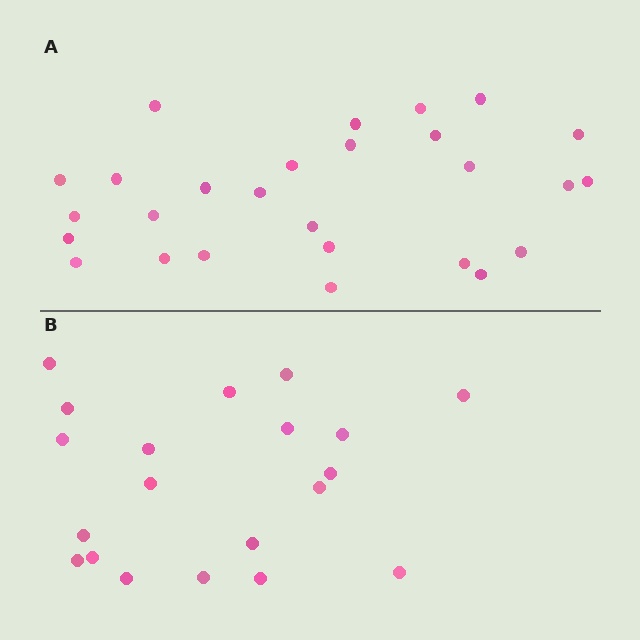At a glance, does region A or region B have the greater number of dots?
Region A (the top region) has more dots.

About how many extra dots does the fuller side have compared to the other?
Region A has roughly 8 or so more dots than region B.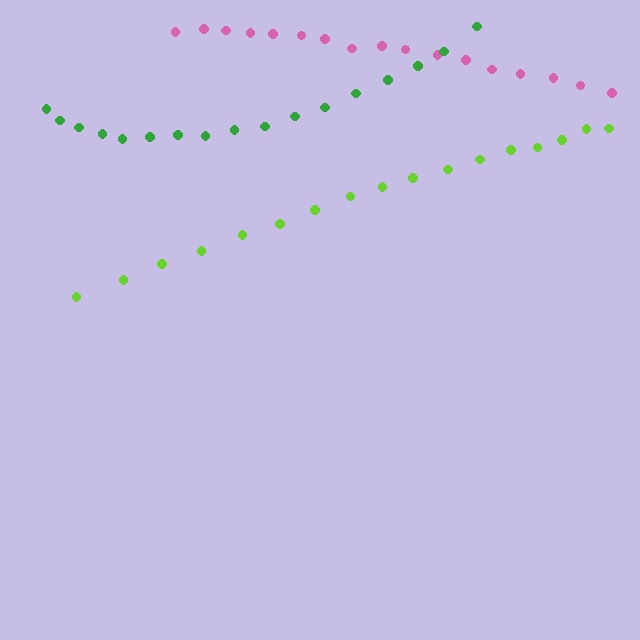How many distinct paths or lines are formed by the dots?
There are 3 distinct paths.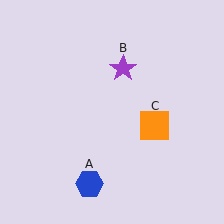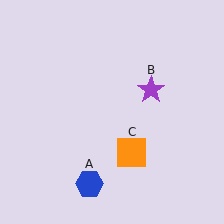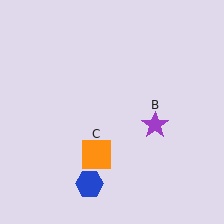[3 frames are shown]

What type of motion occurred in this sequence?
The purple star (object B), orange square (object C) rotated clockwise around the center of the scene.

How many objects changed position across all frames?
2 objects changed position: purple star (object B), orange square (object C).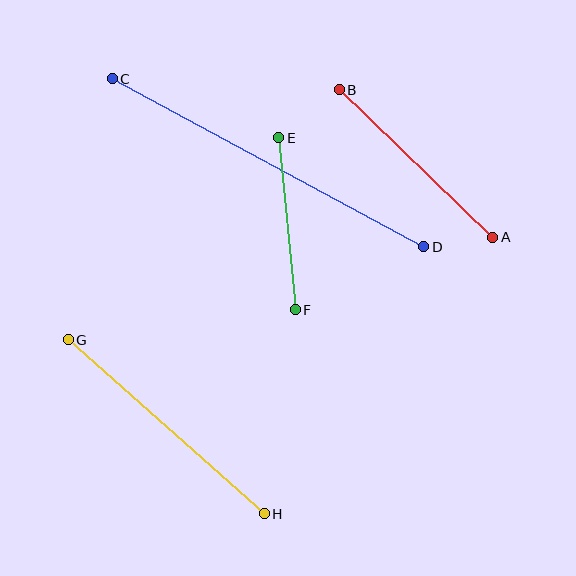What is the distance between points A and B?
The distance is approximately 213 pixels.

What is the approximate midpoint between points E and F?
The midpoint is at approximately (287, 224) pixels.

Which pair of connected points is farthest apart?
Points C and D are farthest apart.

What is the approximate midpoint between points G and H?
The midpoint is at approximately (166, 427) pixels.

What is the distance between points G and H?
The distance is approximately 262 pixels.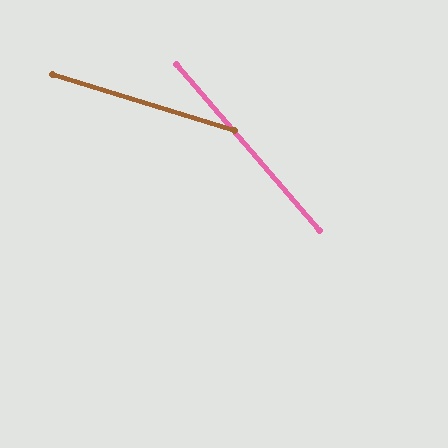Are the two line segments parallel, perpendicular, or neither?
Neither parallel nor perpendicular — they differ by about 32°.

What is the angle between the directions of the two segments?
Approximately 32 degrees.